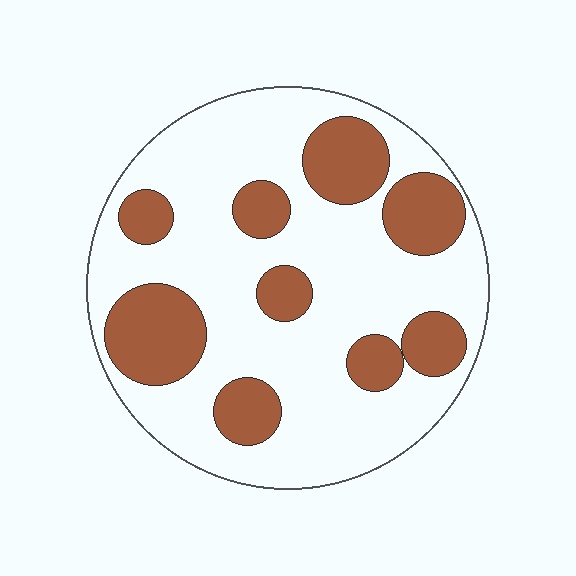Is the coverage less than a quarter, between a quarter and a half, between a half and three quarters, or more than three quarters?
Between a quarter and a half.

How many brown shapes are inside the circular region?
9.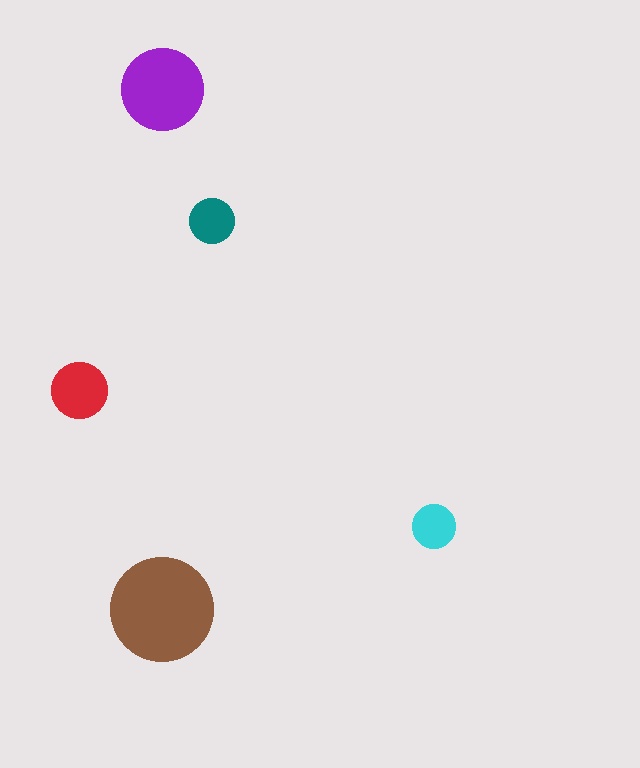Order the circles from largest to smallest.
the brown one, the purple one, the red one, the teal one, the cyan one.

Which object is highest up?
The purple circle is topmost.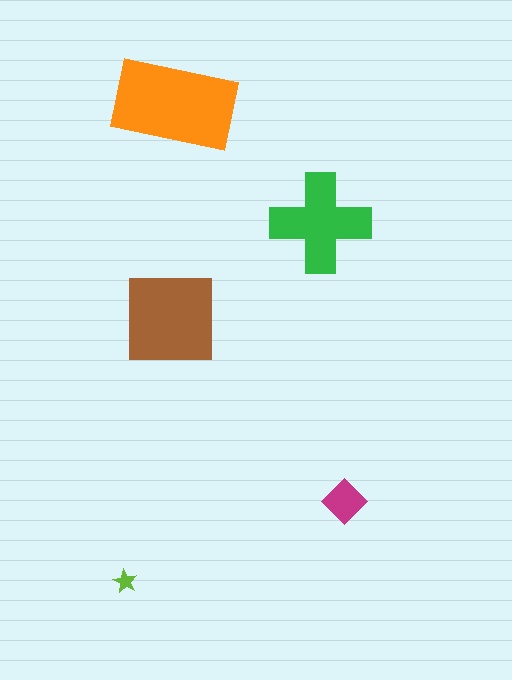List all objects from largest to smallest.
The orange rectangle, the brown square, the green cross, the magenta diamond, the lime star.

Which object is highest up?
The orange rectangle is topmost.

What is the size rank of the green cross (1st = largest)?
3rd.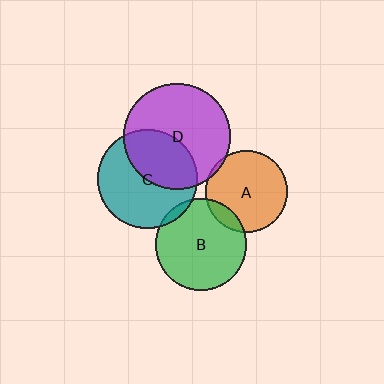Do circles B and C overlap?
Yes.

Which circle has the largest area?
Circle D (purple).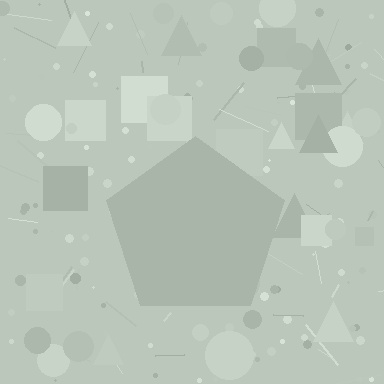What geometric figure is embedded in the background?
A pentagon is embedded in the background.